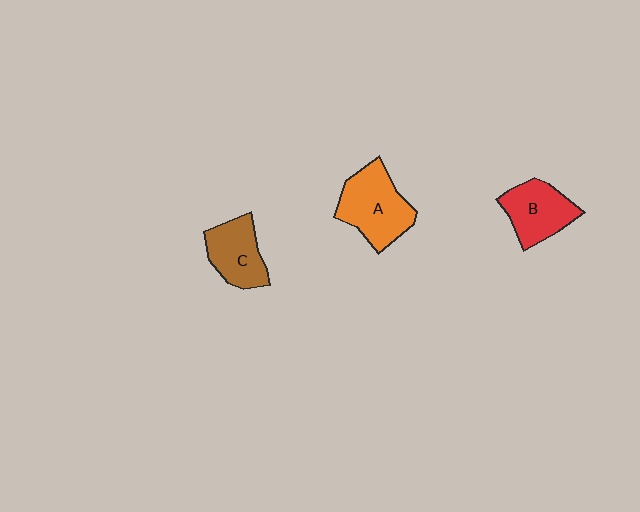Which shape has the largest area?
Shape A (orange).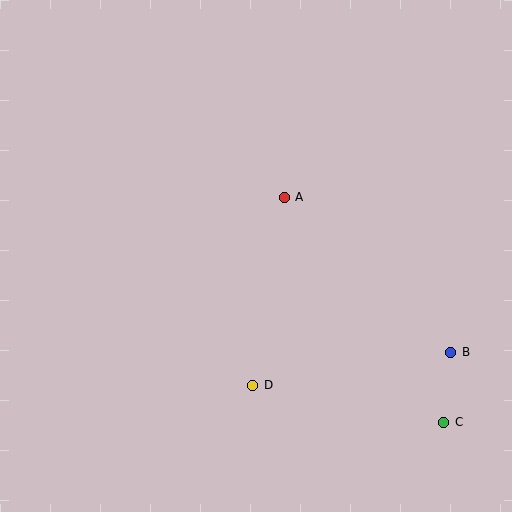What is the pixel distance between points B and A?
The distance between B and A is 227 pixels.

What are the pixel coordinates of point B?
Point B is at (451, 352).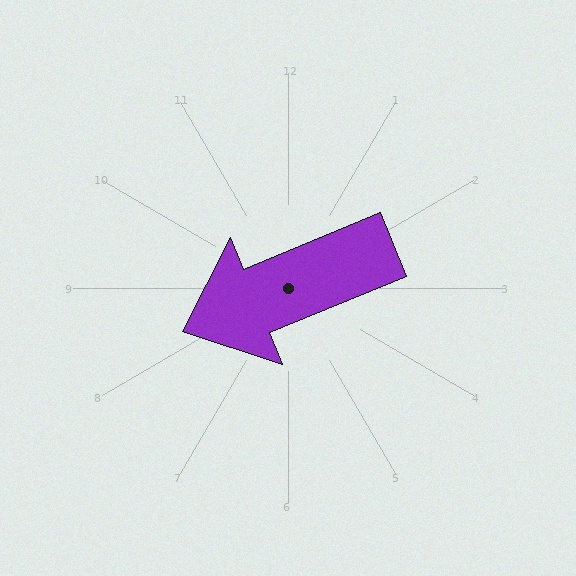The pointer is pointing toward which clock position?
Roughly 8 o'clock.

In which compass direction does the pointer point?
West.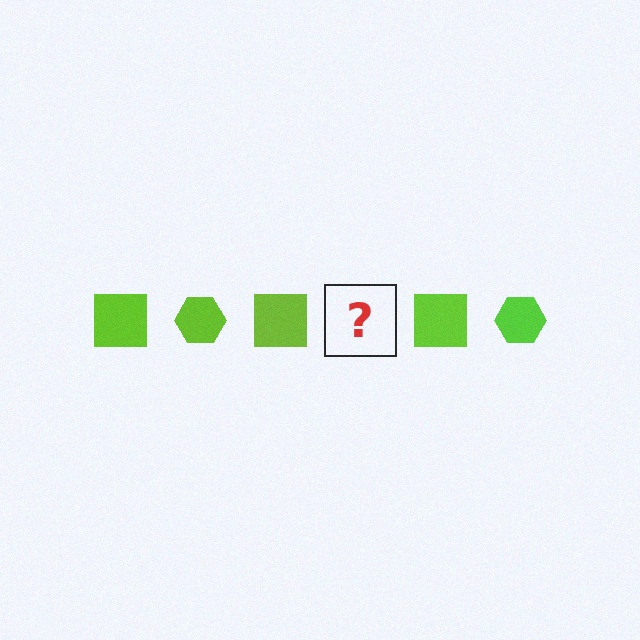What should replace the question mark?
The question mark should be replaced with a lime hexagon.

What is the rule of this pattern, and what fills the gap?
The rule is that the pattern cycles through square, hexagon shapes in lime. The gap should be filled with a lime hexagon.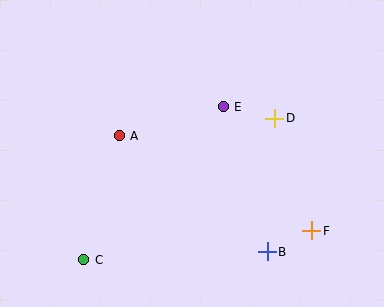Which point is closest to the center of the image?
Point E at (223, 107) is closest to the center.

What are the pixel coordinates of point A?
Point A is at (119, 136).